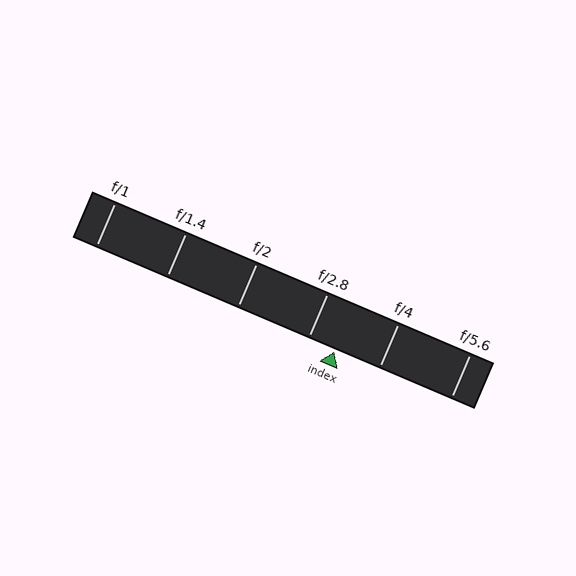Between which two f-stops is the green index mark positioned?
The index mark is between f/2.8 and f/4.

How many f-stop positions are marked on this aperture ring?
There are 6 f-stop positions marked.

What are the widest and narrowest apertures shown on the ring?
The widest aperture shown is f/1 and the narrowest is f/5.6.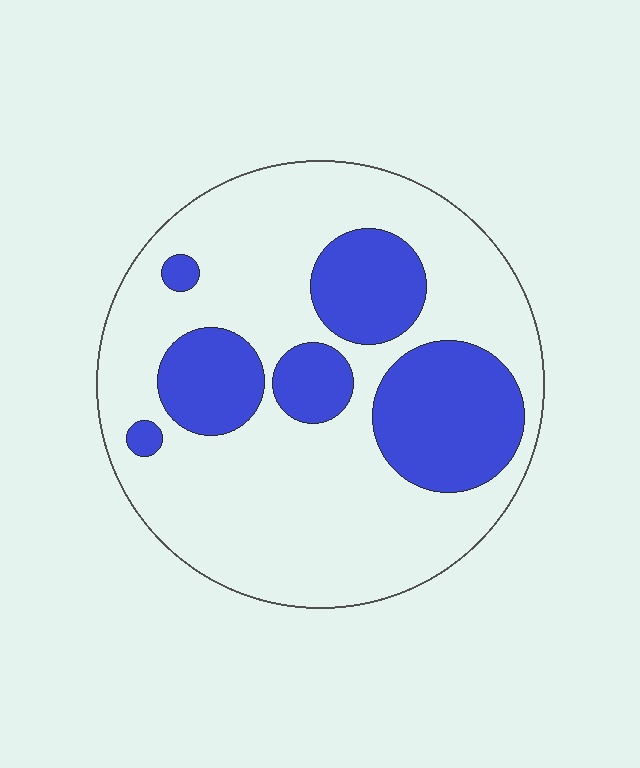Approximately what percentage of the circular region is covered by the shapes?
Approximately 30%.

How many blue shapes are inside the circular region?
6.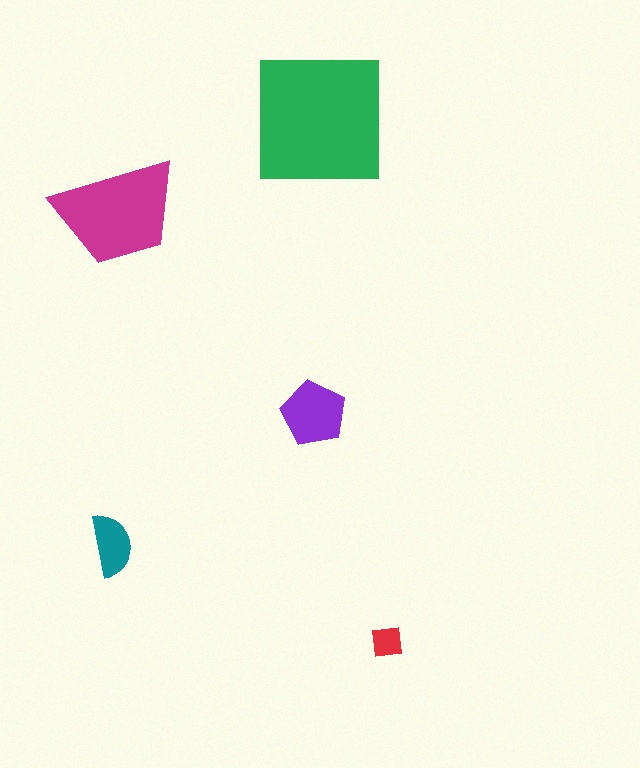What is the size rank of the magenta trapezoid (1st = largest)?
2nd.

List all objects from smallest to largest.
The red square, the teal semicircle, the purple pentagon, the magenta trapezoid, the green square.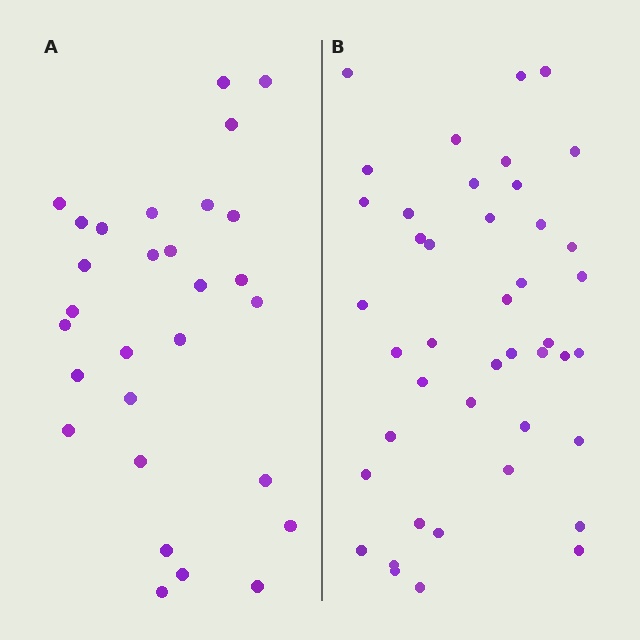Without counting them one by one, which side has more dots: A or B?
Region B (the right region) has more dots.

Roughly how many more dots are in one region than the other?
Region B has approximately 15 more dots than region A.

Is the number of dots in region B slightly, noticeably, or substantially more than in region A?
Region B has substantially more. The ratio is roughly 1.5 to 1.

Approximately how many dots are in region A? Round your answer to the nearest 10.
About 30 dots. (The exact count is 29, which rounds to 30.)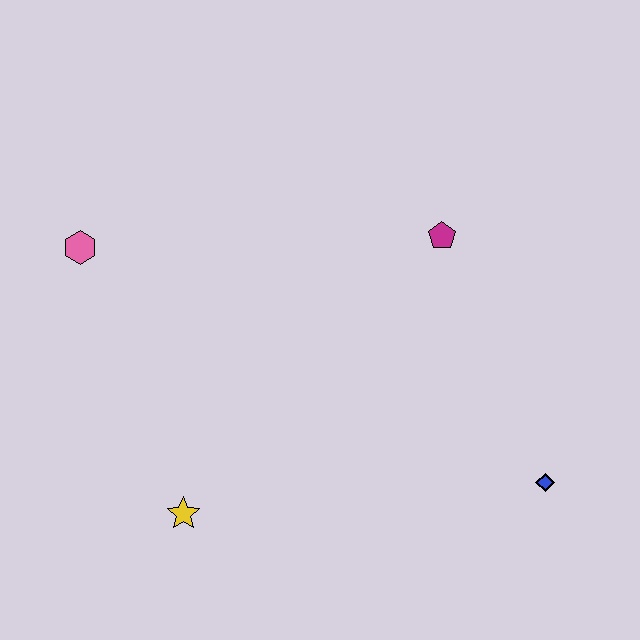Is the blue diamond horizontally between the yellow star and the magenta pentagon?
No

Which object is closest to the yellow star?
The pink hexagon is closest to the yellow star.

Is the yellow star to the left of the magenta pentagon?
Yes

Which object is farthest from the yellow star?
The magenta pentagon is farthest from the yellow star.